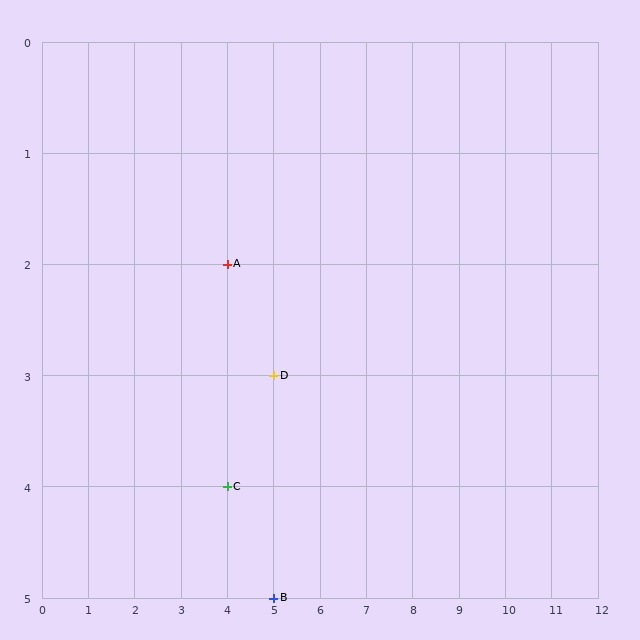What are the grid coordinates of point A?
Point A is at grid coordinates (4, 2).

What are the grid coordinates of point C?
Point C is at grid coordinates (4, 4).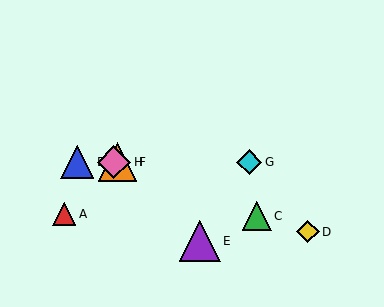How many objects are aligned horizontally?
4 objects (B, F, G, H) are aligned horizontally.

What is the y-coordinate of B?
Object B is at y≈162.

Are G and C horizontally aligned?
No, G is at y≈162 and C is at y≈216.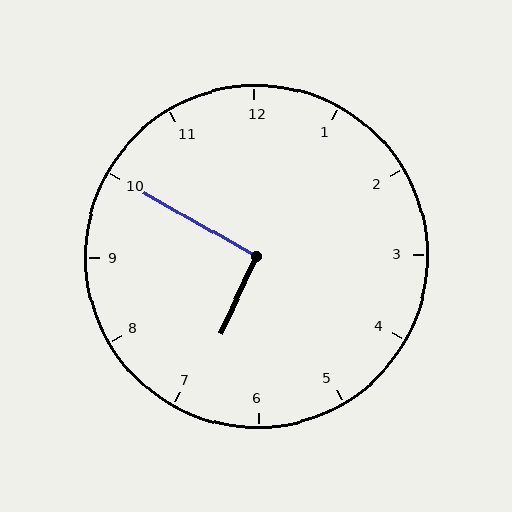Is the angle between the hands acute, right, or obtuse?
It is right.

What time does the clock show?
6:50.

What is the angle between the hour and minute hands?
Approximately 95 degrees.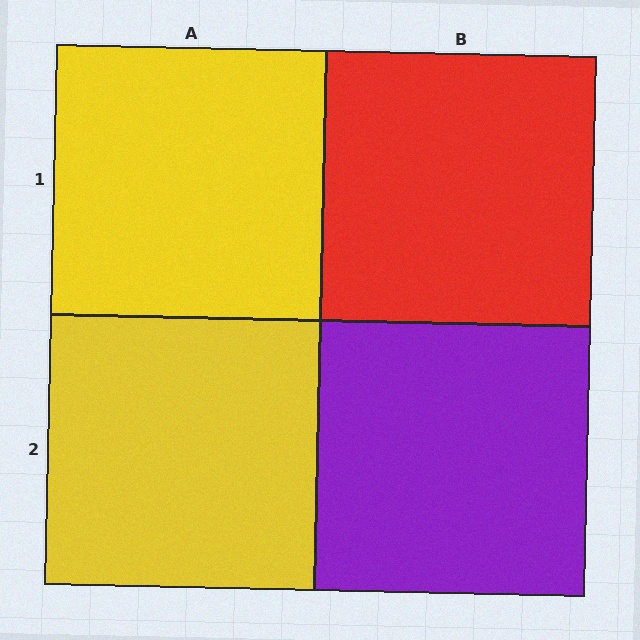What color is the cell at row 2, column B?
Purple.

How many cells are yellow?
2 cells are yellow.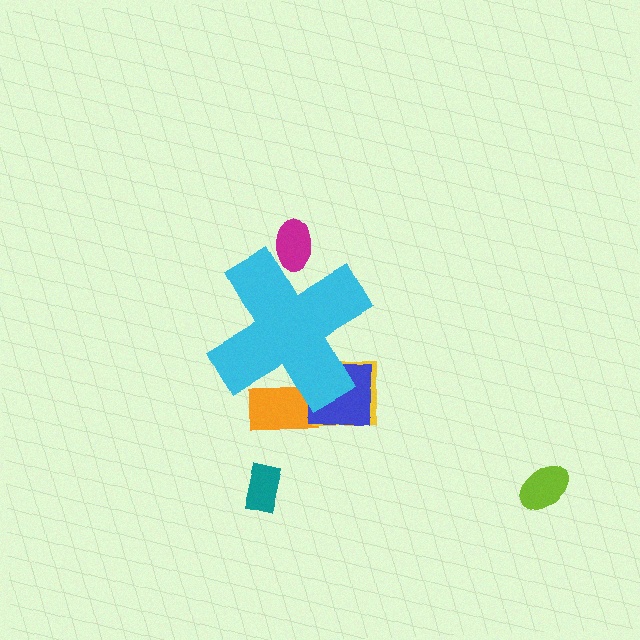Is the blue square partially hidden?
Yes, the blue square is partially hidden behind the cyan cross.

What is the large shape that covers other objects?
A cyan cross.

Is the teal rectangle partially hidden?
No, the teal rectangle is fully visible.